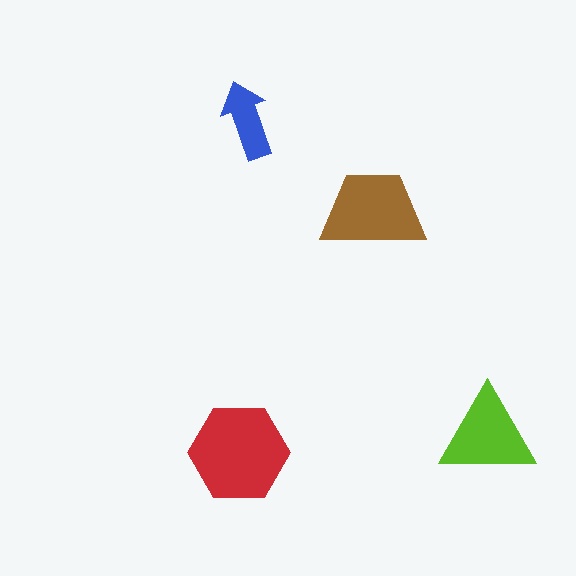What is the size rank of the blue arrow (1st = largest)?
4th.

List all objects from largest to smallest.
The red hexagon, the brown trapezoid, the lime triangle, the blue arrow.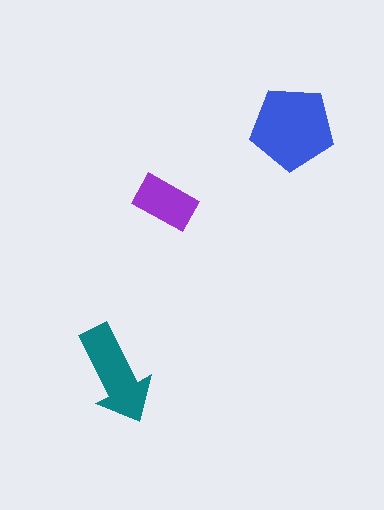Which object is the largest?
The blue pentagon.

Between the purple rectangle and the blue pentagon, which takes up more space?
The blue pentagon.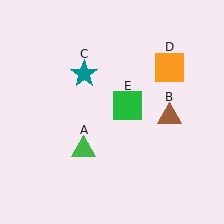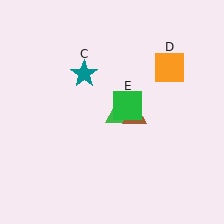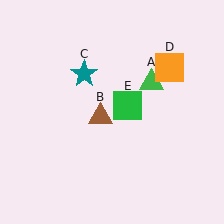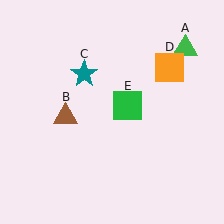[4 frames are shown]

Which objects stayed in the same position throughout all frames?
Teal star (object C) and orange square (object D) and green square (object E) remained stationary.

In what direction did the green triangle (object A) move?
The green triangle (object A) moved up and to the right.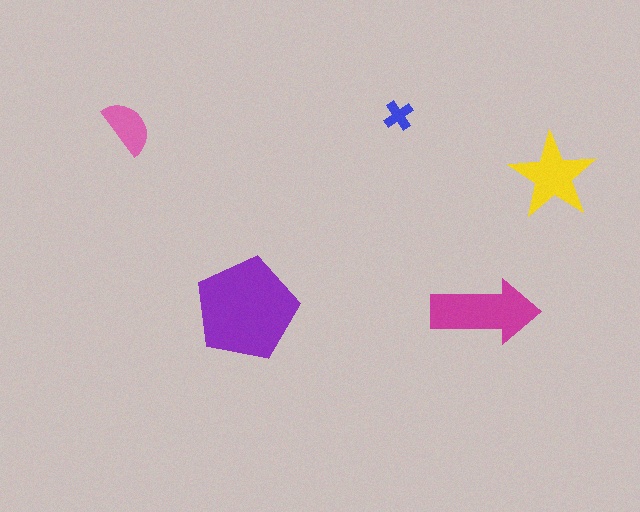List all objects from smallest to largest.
The blue cross, the pink semicircle, the yellow star, the magenta arrow, the purple pentagon.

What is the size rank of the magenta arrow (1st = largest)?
2nd.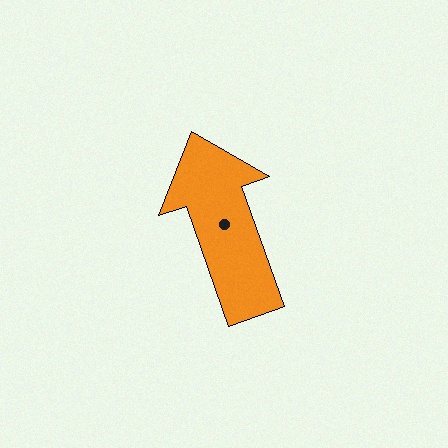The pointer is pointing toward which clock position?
Roughly 11 o'clock.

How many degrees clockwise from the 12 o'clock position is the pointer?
Approximately 341 degrees.